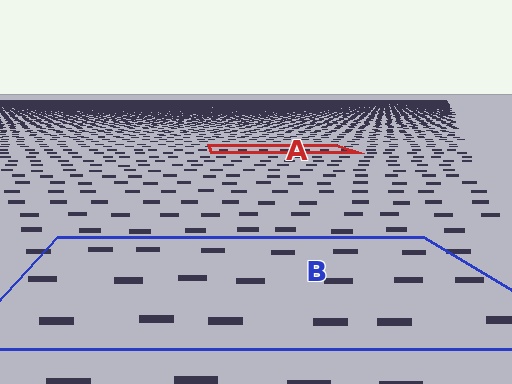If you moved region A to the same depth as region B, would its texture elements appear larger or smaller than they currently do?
They would appear larger. At a closer depth, the same texture elements are projected at a bigger on-screen size.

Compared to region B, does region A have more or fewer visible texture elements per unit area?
Region A has more texture elements per unit area — they are packed more densely because it is farther away.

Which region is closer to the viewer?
Region B is closer. The texture elements there are larger and more spread out.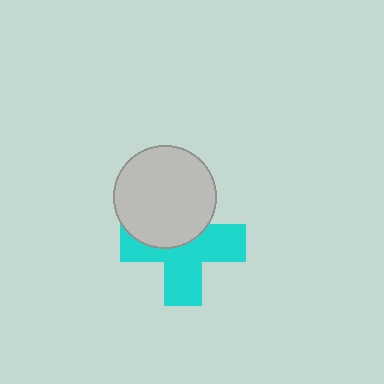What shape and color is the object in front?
The object in front is a light gray circle.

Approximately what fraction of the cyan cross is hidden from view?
Roughly 40% of the cyan cross is hidden behind the light gray circle.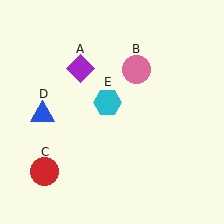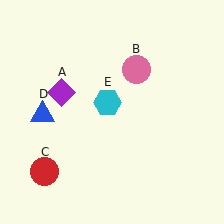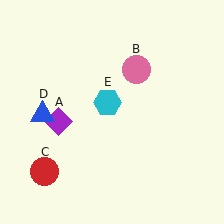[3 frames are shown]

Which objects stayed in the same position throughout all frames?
Pink circle (object B) and red circle (object C) and blue triangle (object D) and cyan hexagon (object E) remained stationary.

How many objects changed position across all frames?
1 object changed position: purple diamond (object A).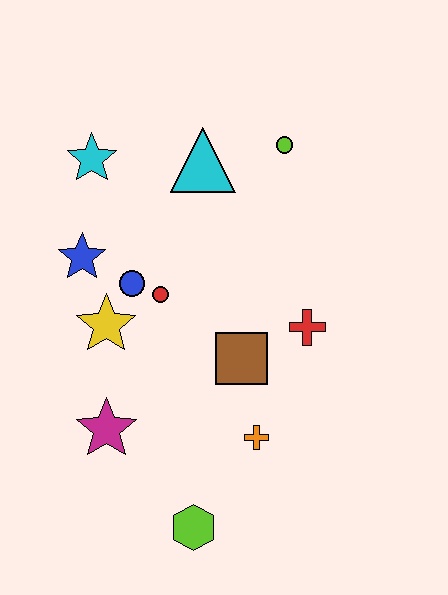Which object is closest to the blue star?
The blue circle is closest to the blue star.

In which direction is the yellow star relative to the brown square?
The yellow star is to the left of the brown square.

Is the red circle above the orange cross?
Yes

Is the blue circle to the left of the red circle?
Yes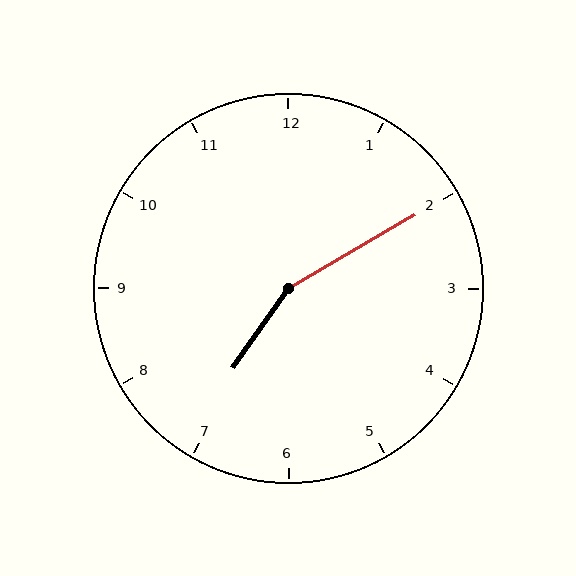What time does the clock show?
7:10.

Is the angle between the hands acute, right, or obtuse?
It is obtuse.